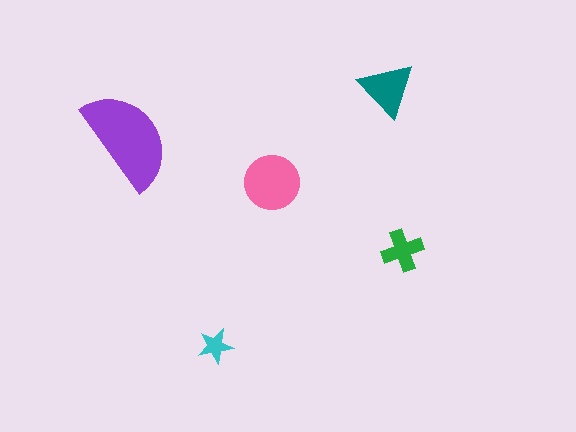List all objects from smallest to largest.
The cyan star, the green cross, the teal triangle, the pink circle, the purple semicircle.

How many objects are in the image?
There are 5 objects in the image.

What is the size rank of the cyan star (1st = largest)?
5th.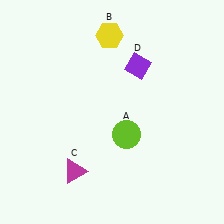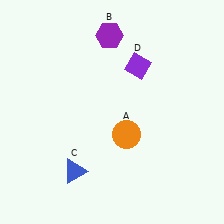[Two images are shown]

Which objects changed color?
A changed from lime to orange. B changed from yellow to purple. C changed from magenta to blue.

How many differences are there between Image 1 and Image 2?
There are 3 differences between the two images.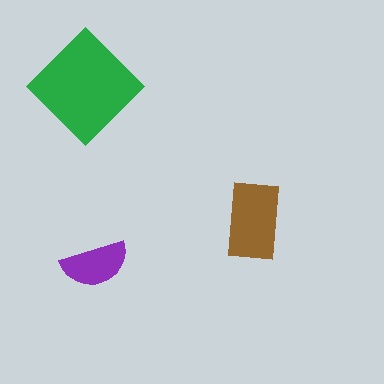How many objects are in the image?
There are 3 objects in the image.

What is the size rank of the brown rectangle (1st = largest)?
2nd.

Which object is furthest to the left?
The green diamond is leftmost.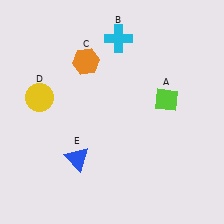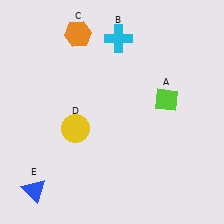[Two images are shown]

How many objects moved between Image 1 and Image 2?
3 objects moved between the two images.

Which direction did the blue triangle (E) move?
The blue triangle (E) moved left.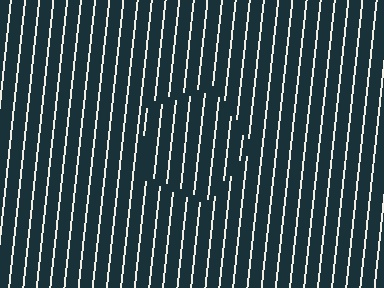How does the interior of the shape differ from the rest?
The interior of the shape contains the same grating, shifted by half a period — the contour is defined by the phase discontinuity where line-ends from the inner and outer gratings abut.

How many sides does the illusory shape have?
5 sides — the line-ends trace a pentagon.